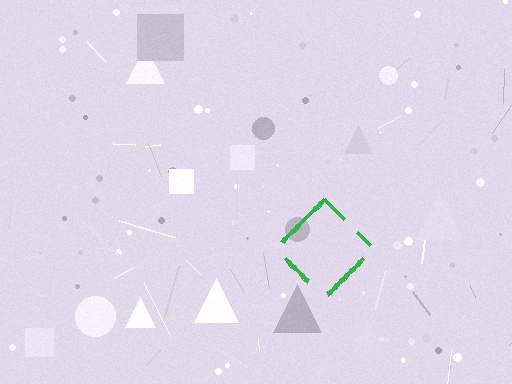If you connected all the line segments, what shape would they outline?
They would outline a diamond.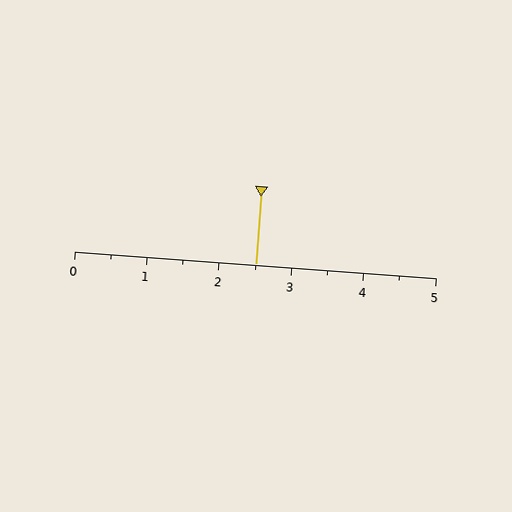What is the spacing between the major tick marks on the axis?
The major ticks are spaced 1 apart.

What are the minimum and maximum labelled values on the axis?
The axis runs from 0 to 5.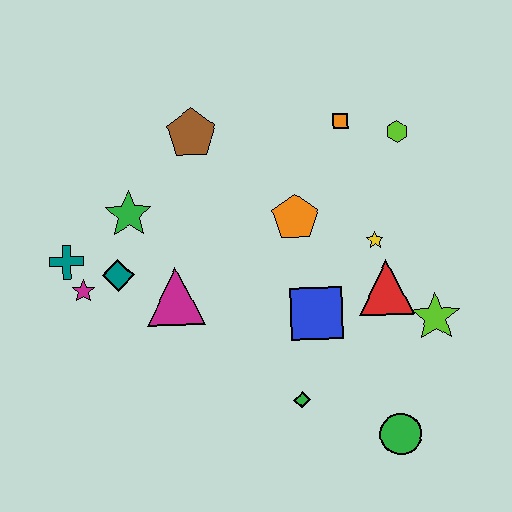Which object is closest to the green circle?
The green diamond is closest to the green circle.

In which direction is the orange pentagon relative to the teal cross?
The orange pentagon is to the right of the teal cross.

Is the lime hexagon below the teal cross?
No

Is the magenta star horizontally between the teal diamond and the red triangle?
No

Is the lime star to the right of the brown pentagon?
Yes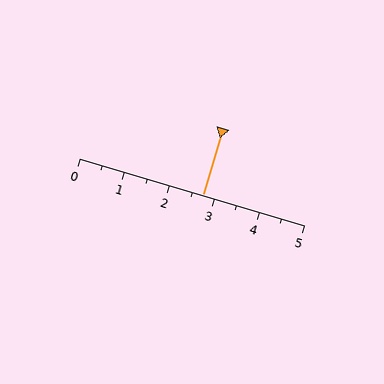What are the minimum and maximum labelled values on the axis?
The axis runs from 0 to 5.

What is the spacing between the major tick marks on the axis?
The major ticks are spaced 1 apart.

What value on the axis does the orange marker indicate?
The marker indicates approximately 2.8.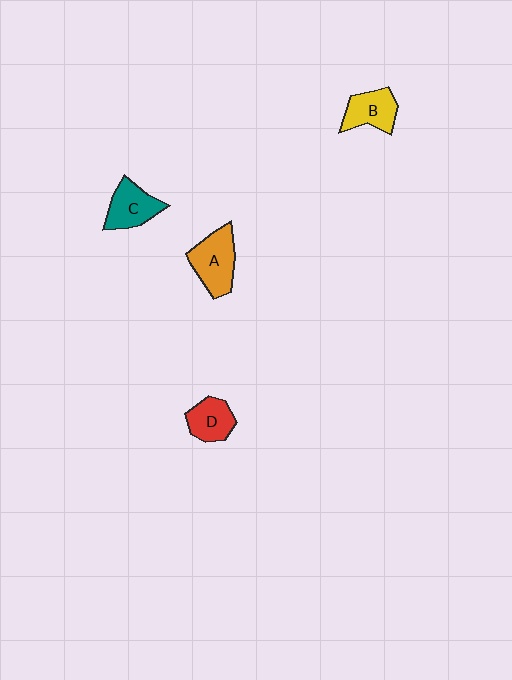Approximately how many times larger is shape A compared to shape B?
Approximately 1.3 times.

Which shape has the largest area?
Shape A (orange).